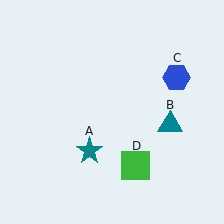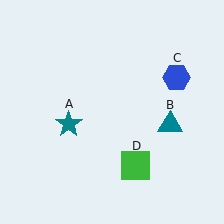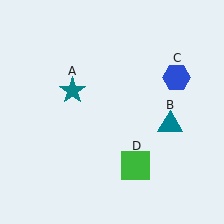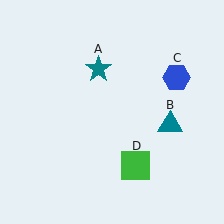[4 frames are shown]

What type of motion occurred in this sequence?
The teal star (object A) rotated clockwise around the center of the scene.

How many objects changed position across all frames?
1 object changed position: teal star (object A).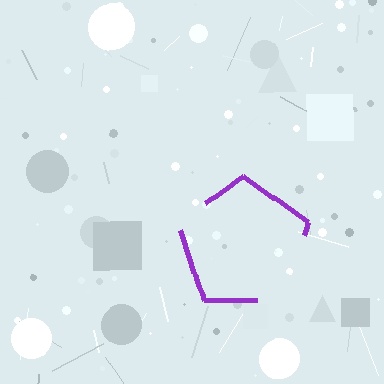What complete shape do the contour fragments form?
The contour fragments form a pentagon.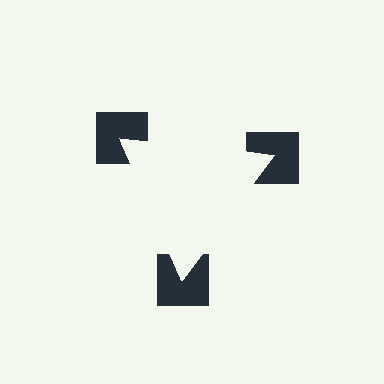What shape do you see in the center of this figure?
An illusory triangle — its edges are inferred from the aligned wedge cuts in the notched squares, not physically drawn.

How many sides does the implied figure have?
3 sides.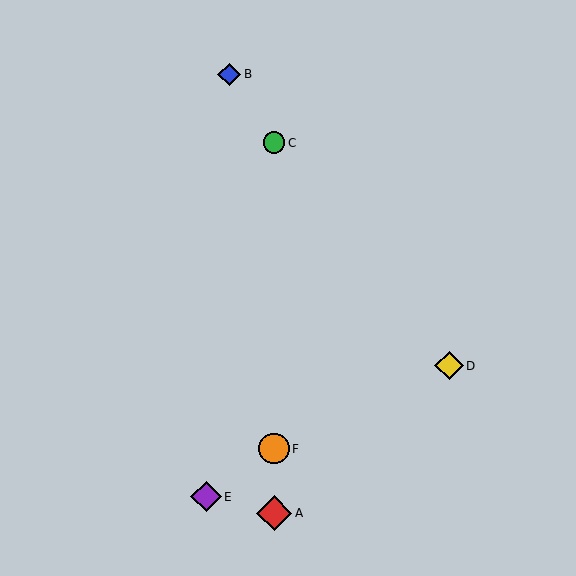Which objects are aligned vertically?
Objects A, C, F are aligned vertically.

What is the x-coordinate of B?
Object B is at x≈229.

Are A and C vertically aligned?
Yes, both are at x≈274.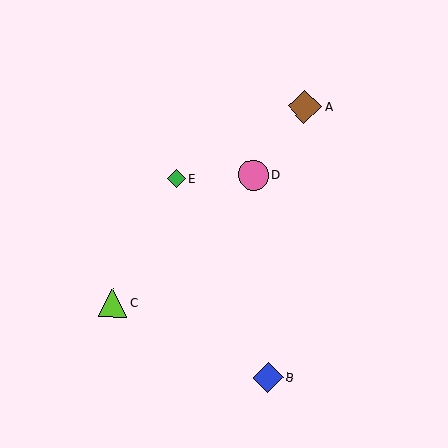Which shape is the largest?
The brown diamond (labeled A) is the largest.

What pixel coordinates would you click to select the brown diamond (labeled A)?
Click at (305, 107) to select the brown diamond A.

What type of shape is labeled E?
Shape E is a green diamond.